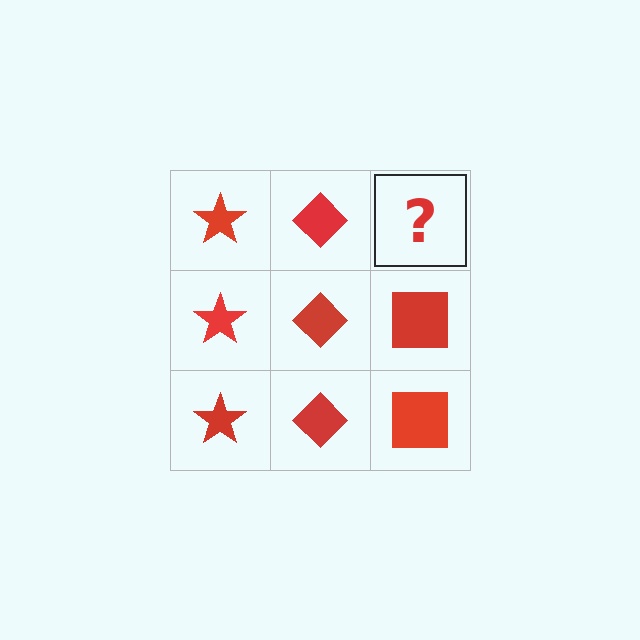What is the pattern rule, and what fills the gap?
The rule is that each column has a consistent shape. The gap should be filled with a red square.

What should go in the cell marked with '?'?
The missing cell should contain a red square.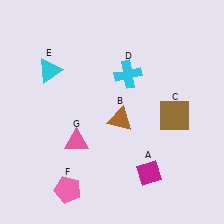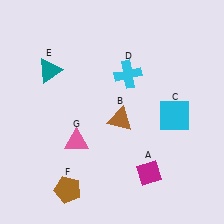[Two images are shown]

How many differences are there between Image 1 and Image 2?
There are 3 differences between the two images.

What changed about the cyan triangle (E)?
In Image 1, E is cyan. In Image 2, it changed to teal.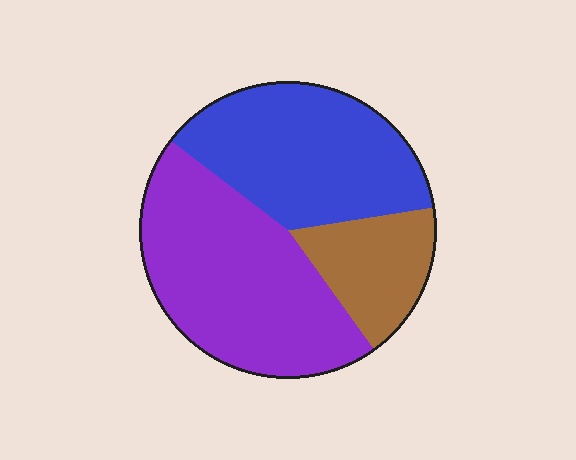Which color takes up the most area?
Purple, at roughly 45%.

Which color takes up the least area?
Brown, at roughly 15%.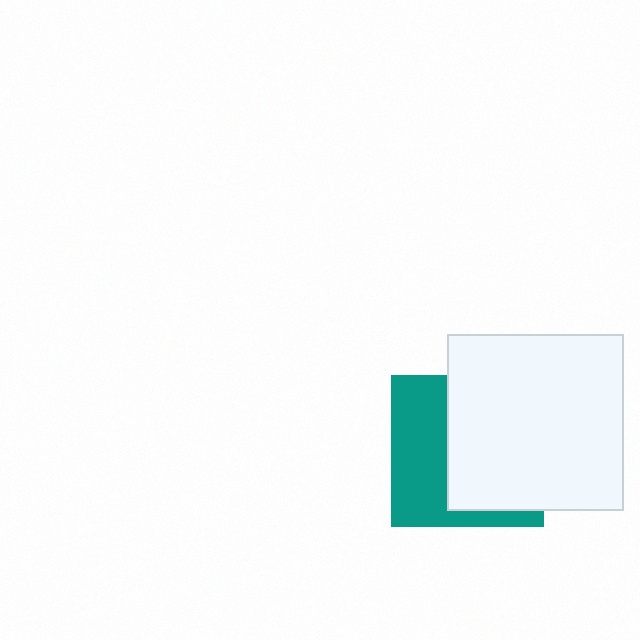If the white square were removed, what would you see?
You would see the complete teal square.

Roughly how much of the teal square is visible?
A small part of it is visible (roughly 43%).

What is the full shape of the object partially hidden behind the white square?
The partially hidden object is a teal square.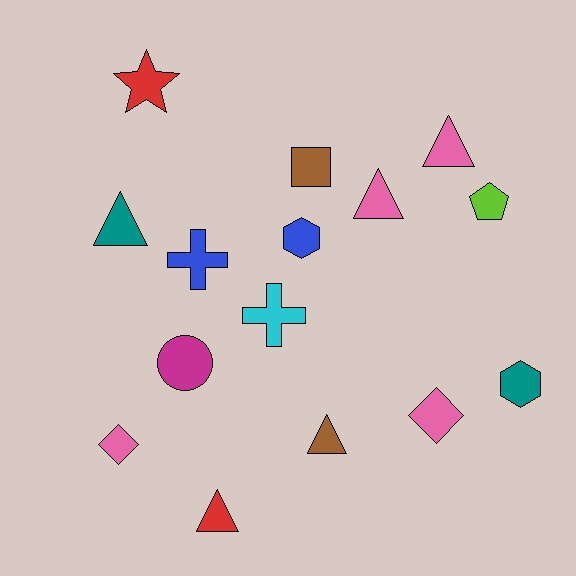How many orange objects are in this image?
There are no orange objects.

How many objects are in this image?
There are 15 objects.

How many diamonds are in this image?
There are 2 diamonds.